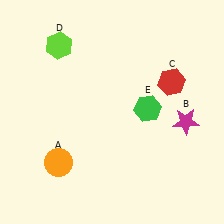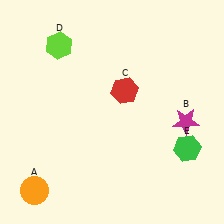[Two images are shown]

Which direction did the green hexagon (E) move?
The green hexagon (E) moved down.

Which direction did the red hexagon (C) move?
The red hexagon (C) moved left.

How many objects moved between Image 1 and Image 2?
3 objects moved between the two images.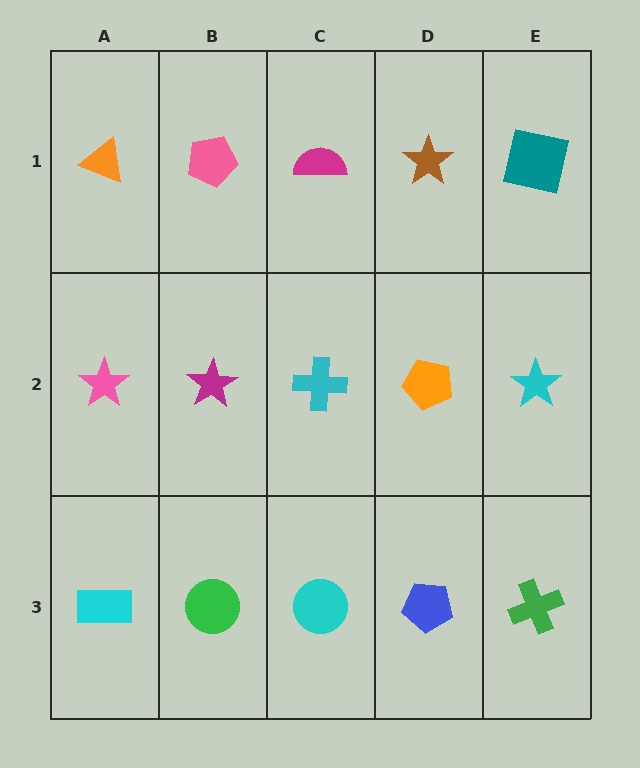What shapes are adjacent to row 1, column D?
An orange pentagon (row 2, column D), a magenta semicircle (row 1, column C), a teal square (row 1, column E).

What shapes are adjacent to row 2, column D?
A brown star (row 1, column D), a blue pentagon (row 3, column D), a cyan cross (row 2, column C), a cyan star (row 2, column E).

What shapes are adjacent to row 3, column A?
A pink star (row 2, column A), a green circle (row 3, column B).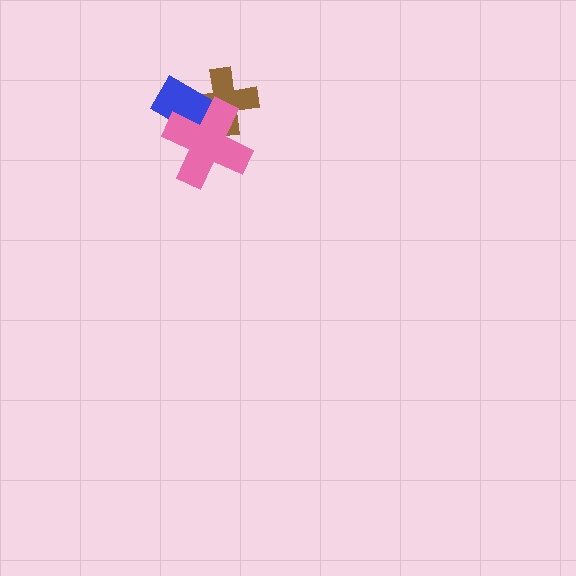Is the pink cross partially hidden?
No, no other shape covers it.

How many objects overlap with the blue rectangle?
2 objects overlap with the blue rectangle.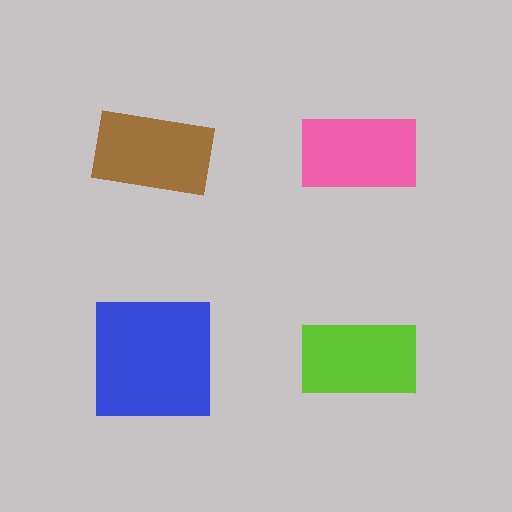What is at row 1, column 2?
A pink rectangle.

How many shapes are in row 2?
2 shapes.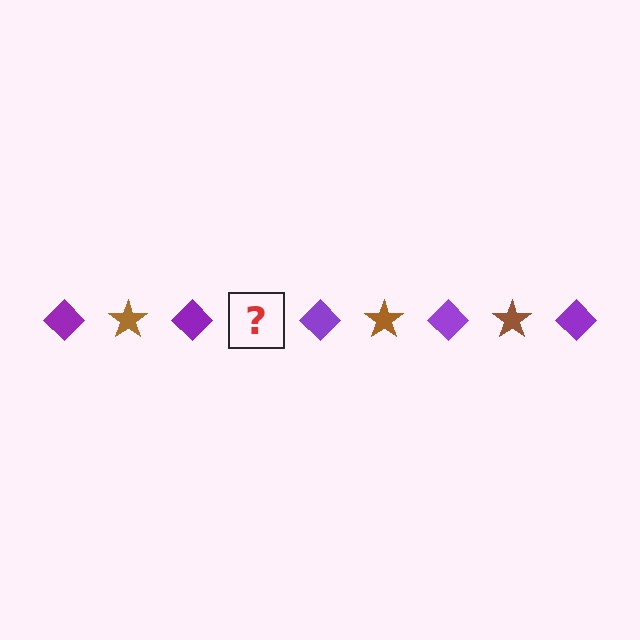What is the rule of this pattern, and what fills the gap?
The rule is that the pattern alternates between purple diamond and brown star. The gap should be filled with a brown star.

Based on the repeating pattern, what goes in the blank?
The blank should be a brown star.